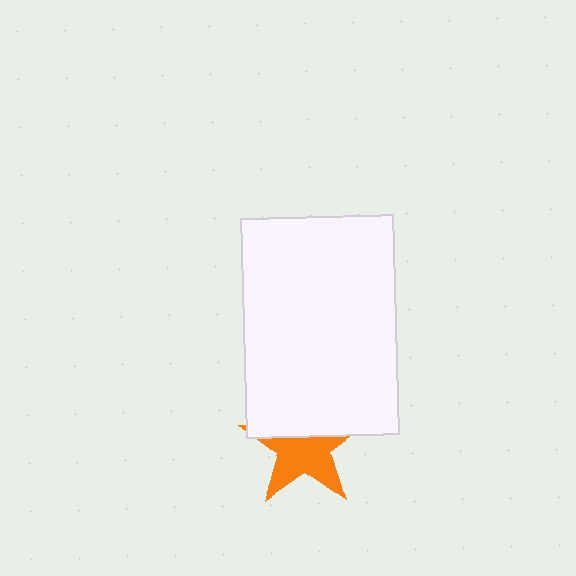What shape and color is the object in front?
The object in front is a white rectangle.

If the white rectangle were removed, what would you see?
You would see the complete orange star.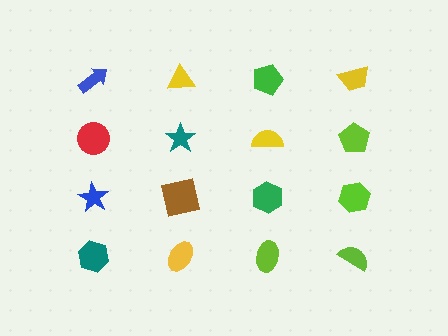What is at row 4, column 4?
A lime semicircle.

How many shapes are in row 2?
4 shapes.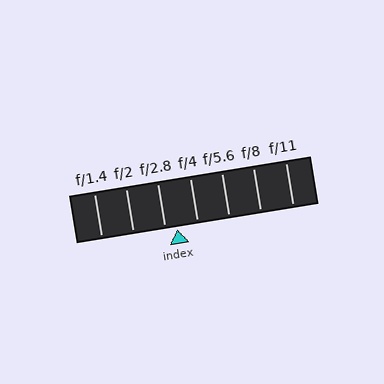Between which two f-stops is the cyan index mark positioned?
The index mark is between f/2.8 and f/4.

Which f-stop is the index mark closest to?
The index mark is closest to f/2.8.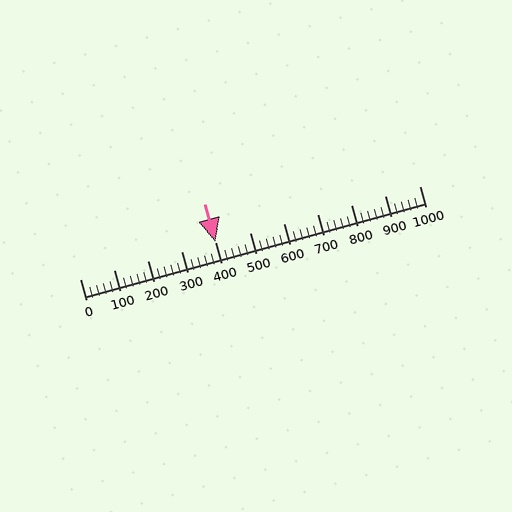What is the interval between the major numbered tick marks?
The major tick marks are spaced 100 units apart.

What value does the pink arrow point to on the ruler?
The pink arrow points to approximately 399.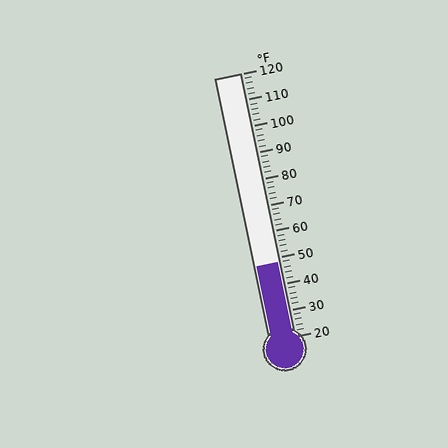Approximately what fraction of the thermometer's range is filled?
The thermometer is filled to approximately 30% of its range.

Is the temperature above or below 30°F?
The temperature is above 30°F.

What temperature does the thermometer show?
The thermometer shows approximately 48°F.